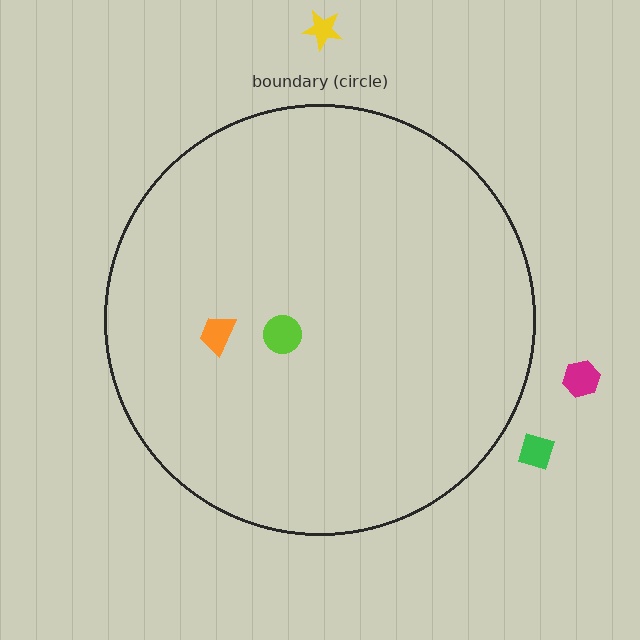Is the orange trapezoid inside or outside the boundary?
Inside.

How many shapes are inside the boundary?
2 inside, 3 outside.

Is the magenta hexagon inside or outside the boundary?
Outside.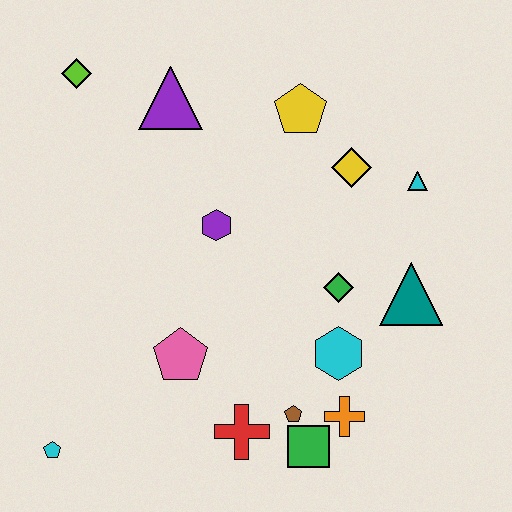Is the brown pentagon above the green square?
Yes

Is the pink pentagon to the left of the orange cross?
Yes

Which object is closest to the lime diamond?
The purple triangle is closest to the lime diamond.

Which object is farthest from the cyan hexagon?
The lime diamond is farthest from the cyan hexagon.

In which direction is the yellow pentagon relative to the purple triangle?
The yellow pentagon is to the right of the purple triangle.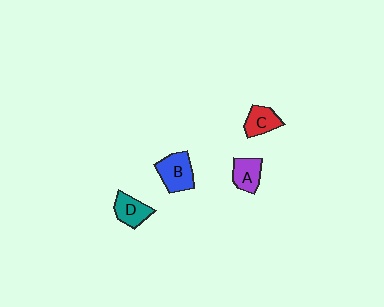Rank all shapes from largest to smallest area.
From largest to smallest: B (blue), D (teal), C (red), A (purple).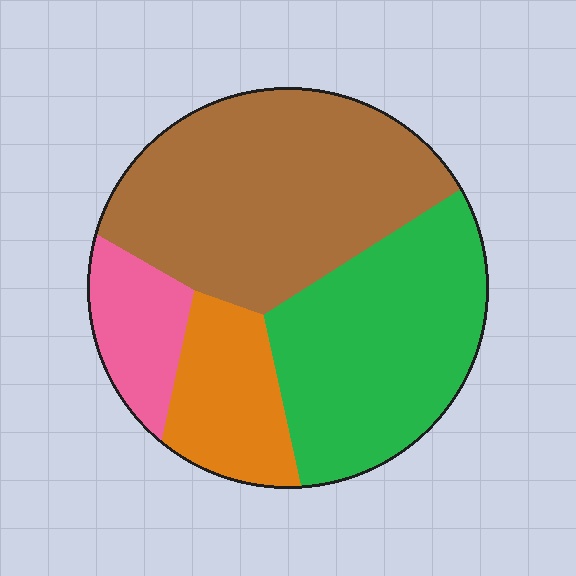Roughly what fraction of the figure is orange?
Orange takes up about one eighth (1/8) of the figure.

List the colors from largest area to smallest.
From largest to smallest: brown, green, orange, pink.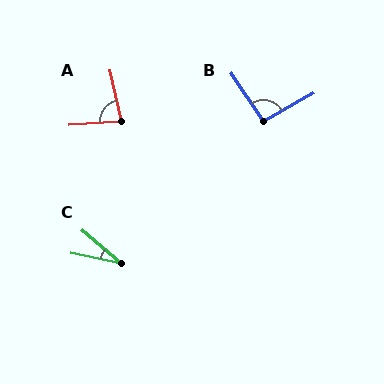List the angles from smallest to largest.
C (29°), A (82°), B (94°).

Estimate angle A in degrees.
Approximately 82 degrees.